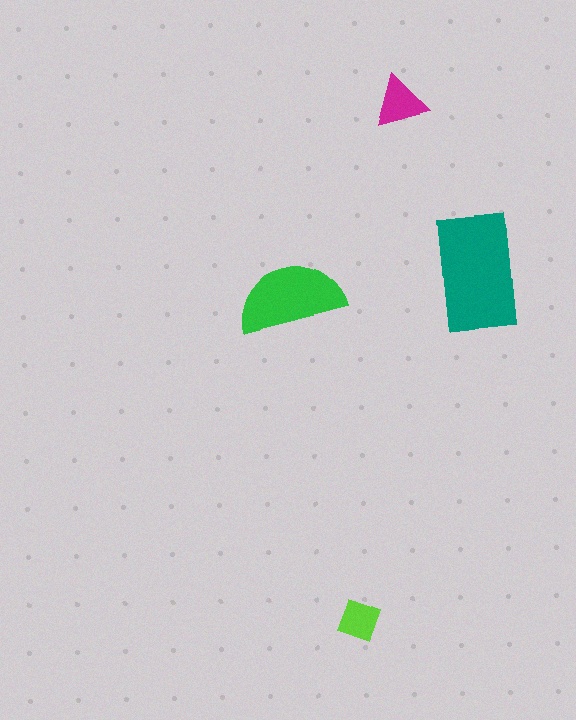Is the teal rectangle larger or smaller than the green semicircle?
Larger.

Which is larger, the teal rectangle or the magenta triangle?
The teal rectangle.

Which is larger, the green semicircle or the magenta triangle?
The green semicircle.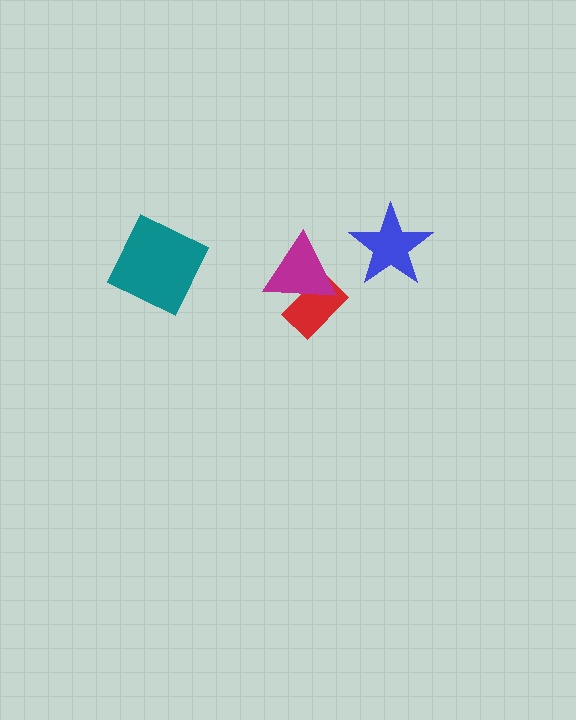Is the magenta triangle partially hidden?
No, no other shape covers it.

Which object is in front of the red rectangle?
The magenta triangle is in front of the red rectangle.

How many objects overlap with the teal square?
0 objects overlap with the teal square.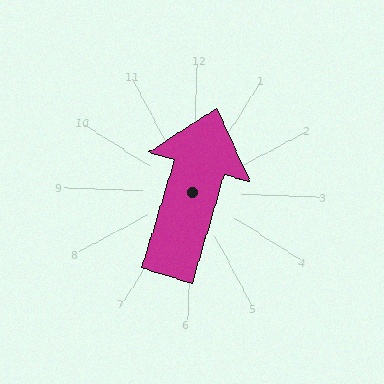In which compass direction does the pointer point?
North.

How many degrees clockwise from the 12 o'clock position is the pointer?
Approximately 15 degrees.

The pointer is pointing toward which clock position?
Roughly 12 o'clock.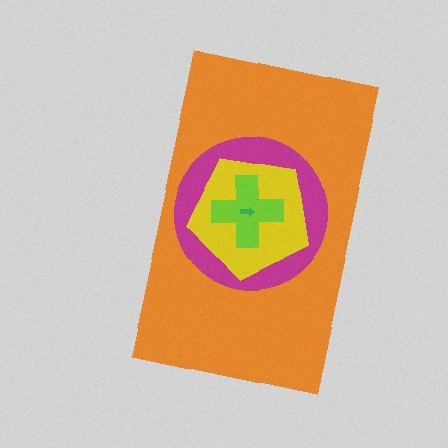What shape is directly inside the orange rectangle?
The magenta circle.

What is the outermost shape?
The orange rectangle.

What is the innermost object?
The green arrow.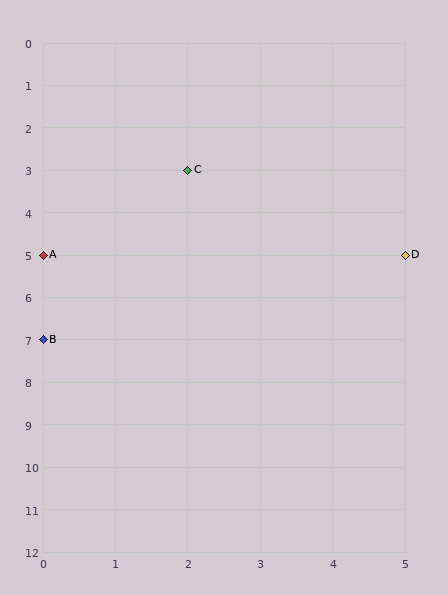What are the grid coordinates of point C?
Point C is at grid coordinates (2, 3).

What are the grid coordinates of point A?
Point A is at grid coordinates (0, 5).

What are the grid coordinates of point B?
Point B is at grid coordinates (0, 7).